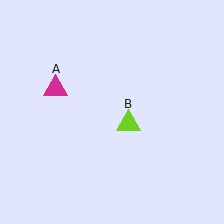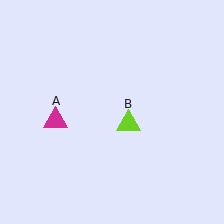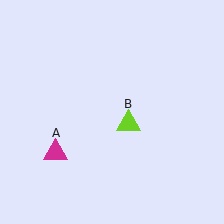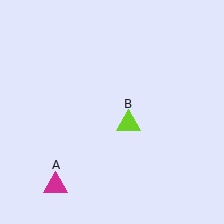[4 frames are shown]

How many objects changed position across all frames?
1 object changed position: magenta triangle (object A).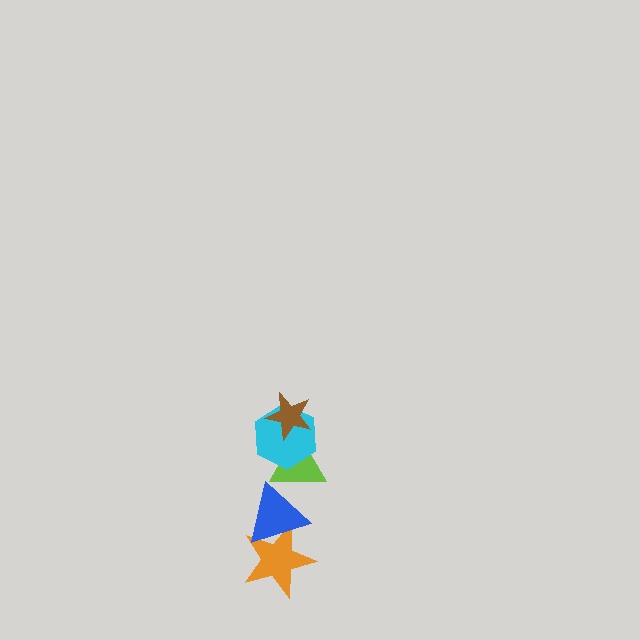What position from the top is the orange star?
The orange star is 5th from the top.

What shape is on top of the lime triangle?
The cyan hexagon is on top of the lime triangle.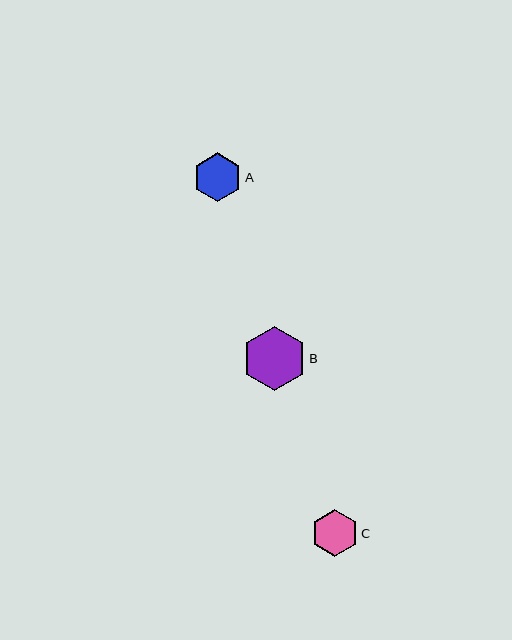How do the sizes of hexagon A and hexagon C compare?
Hexagon A and hexagon C are approximately the same size.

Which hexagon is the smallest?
Hexagon C is the smallest with a size of approximately 47 pixels.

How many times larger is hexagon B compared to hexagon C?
Hexagon B is approximately 1.4 times the size of hexagon C.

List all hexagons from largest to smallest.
From largest to smallest: B, A, C.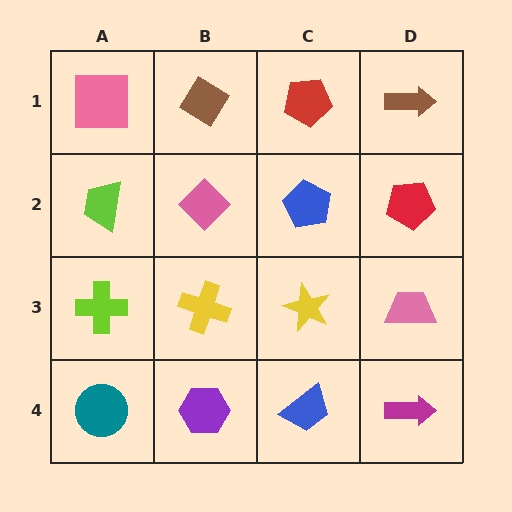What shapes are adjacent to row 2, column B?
A brown diamond (row 1, column B), a yellow cross (row 3, column B), a lime trapezoid (row 2, column A), a blue pentagon (row 2, column C).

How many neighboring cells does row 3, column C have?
4.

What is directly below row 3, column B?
A purple hexagon.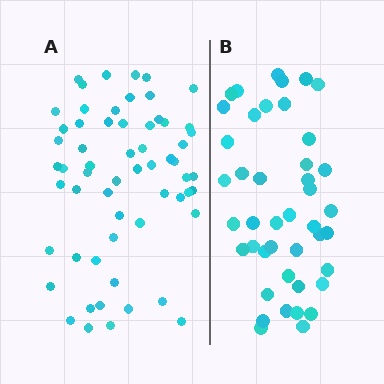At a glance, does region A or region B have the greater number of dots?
Region A (the left region) has more dots.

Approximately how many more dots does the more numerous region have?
Region A has approximately 15 more dots than region B.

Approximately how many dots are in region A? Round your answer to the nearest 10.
About 60 dots.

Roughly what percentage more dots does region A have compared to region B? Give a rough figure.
About 40% more.